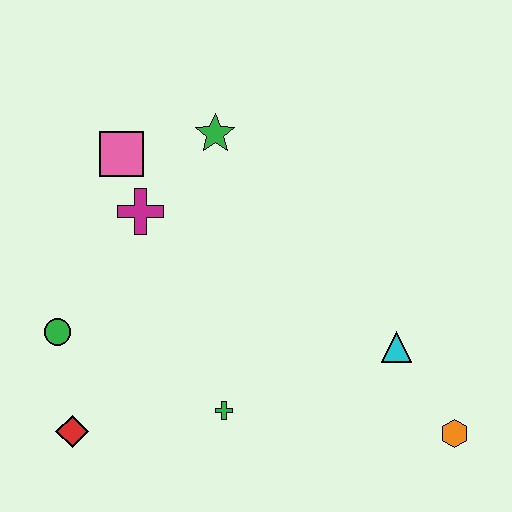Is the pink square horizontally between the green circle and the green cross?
Yes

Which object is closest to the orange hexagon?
The cyan triangle is closest to the orange hexagon.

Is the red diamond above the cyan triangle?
No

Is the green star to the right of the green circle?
Yes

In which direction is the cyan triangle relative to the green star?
The cyan triangle is below the green star.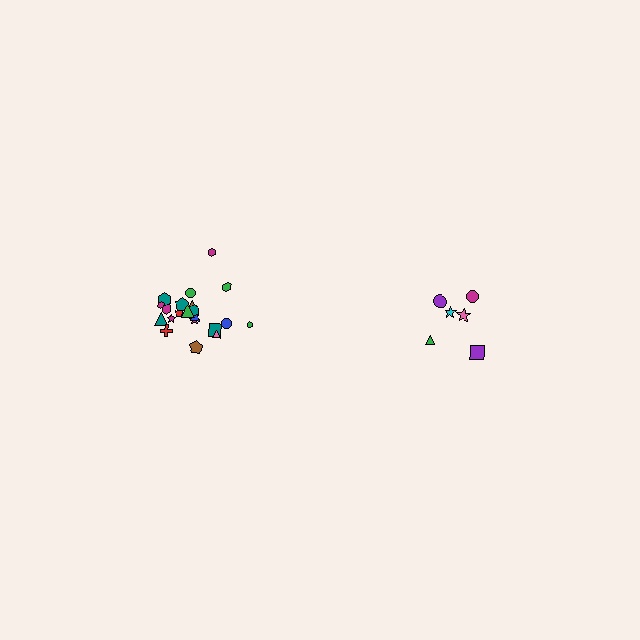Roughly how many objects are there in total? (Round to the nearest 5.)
Roughly 30 objects in total.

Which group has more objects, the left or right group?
The left group.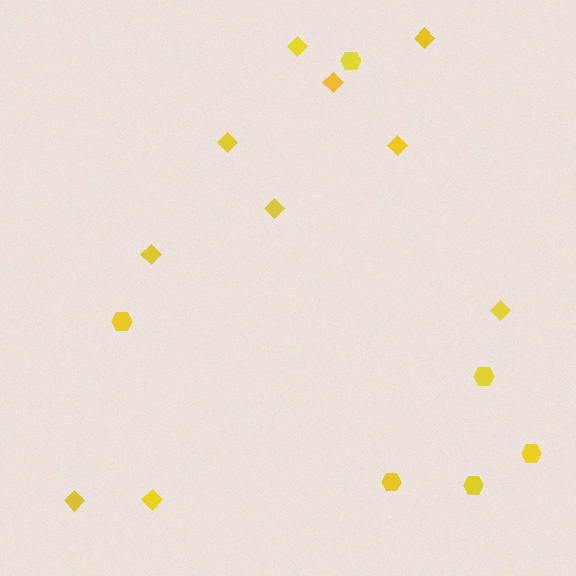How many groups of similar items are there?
There are 2 groups: one group of hexagons (6) and one group of diamonds (10).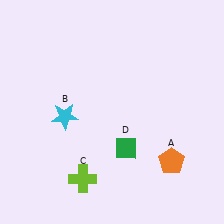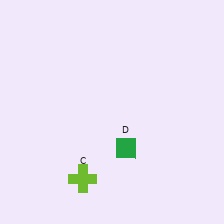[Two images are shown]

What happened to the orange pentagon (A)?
The orange pentagon (A) was removed in Image 2. It was in the bottom-right area of Image 1.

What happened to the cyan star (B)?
The cyan star (B) was removed in Image 2. It was in the bottom-left area of Image 1.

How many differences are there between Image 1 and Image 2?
There are 2 differences between the two images.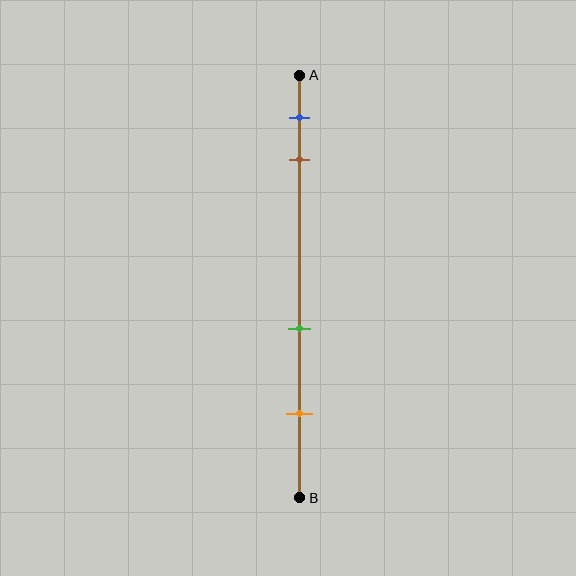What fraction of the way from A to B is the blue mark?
The blue mark is approximately 10% (0.1) of the way from A to B.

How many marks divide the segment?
There are 4 marks dividing the segment.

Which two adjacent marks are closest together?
The blue and brown marks are the closest adjacent pair.